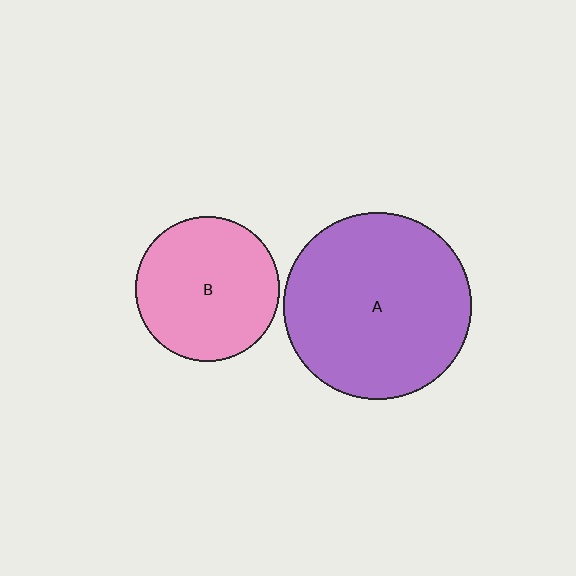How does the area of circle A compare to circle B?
Approximately 1.7 times.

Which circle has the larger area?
Circle A (purple).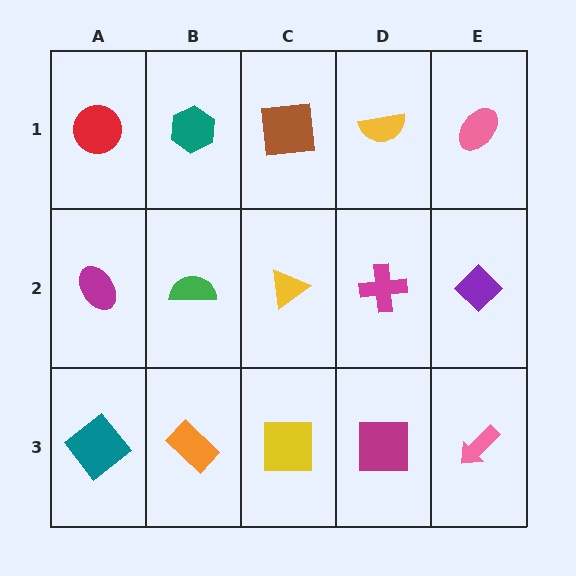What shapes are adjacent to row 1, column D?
A magenta cross (row 2, column D), a brown square (row 1, column C), a pink ellipse (row 1, column E).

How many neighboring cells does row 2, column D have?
4.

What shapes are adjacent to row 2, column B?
A teal hexagon (row 1, column B), an orange rectangle (row 3, column B), a magenta ellipse (row 2, column A), a yellow triangle (row 2, column C).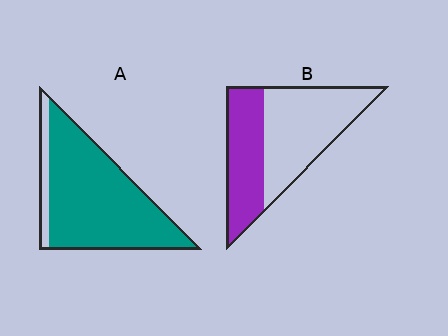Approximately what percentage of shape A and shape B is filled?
A is approximately 90% and B is approximately 40%.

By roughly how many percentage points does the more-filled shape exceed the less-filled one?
By roughly 45 percentage points (A over B).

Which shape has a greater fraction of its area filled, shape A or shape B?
Shape A.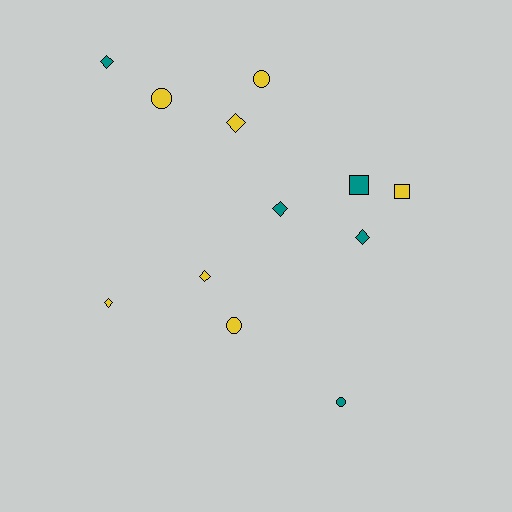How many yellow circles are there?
There are 3 yellow circles.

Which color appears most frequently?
Yellow, with 7 objects.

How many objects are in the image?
There are 12 objects.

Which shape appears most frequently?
Diamond, with 6 objects.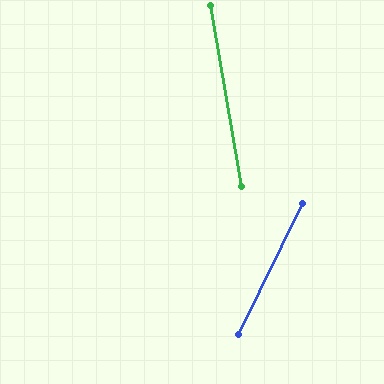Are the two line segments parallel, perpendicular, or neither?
Neither parallel nor perpendicular — they differ by about 35°.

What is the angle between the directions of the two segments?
Approximately 35 degrees.